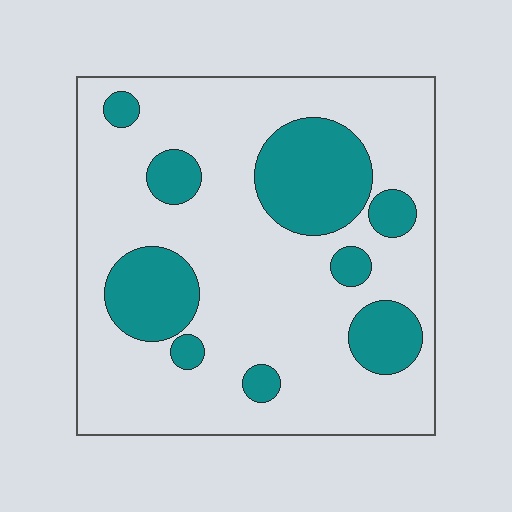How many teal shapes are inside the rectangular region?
9.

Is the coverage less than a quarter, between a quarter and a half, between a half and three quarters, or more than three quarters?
Less than a quarter.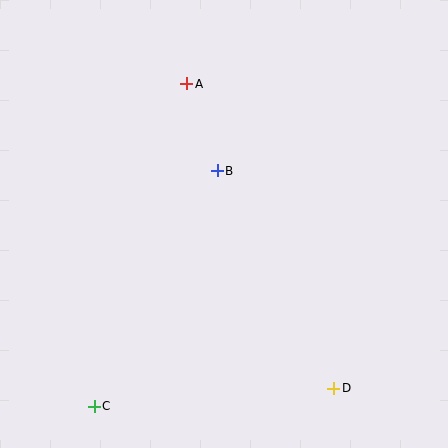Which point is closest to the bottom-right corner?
Point D is closest to the bottom-right corner.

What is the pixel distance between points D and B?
The distance between D and B is 247 pixels.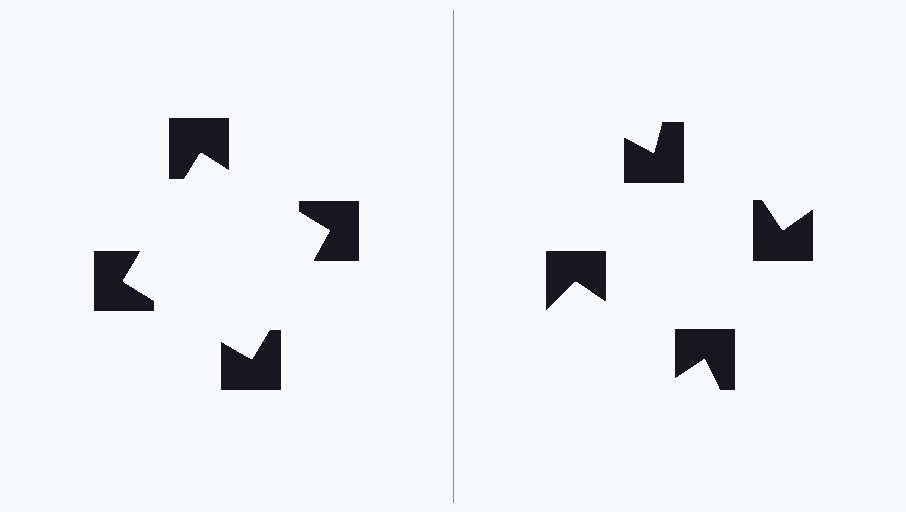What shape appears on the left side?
An illusory square.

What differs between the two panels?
The notched squares are positioned identically on both sides; only the wedge orientations differ. On the left they align to a square; on the right they are misaligned.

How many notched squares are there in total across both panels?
8 — 4 on each side.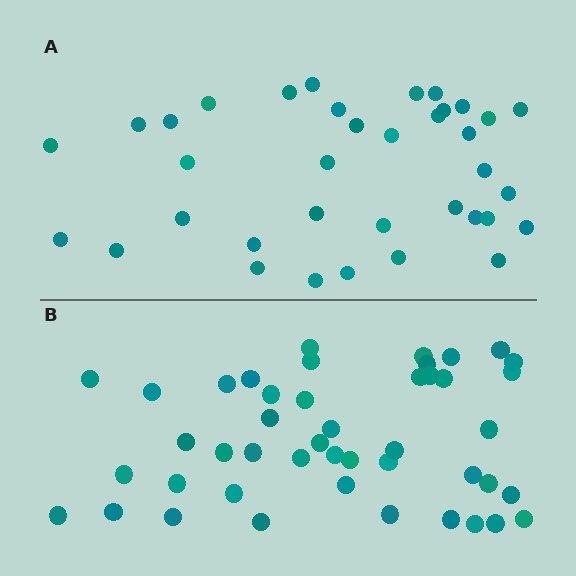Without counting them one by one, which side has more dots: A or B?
Region B (the bottom region) has more dots.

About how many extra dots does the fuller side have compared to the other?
Region B has roughly 8 or so more dots than region A.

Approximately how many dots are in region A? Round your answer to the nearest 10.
About 40 dots. (The exact count is 36, which rounds to 40.)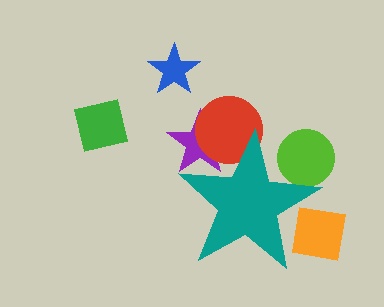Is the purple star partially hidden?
Yes, the purple star is partially hidden behind the teal star.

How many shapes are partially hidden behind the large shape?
4 shapes are partially hidden.